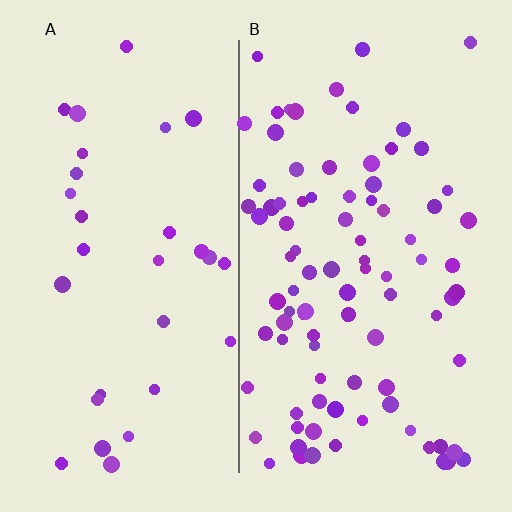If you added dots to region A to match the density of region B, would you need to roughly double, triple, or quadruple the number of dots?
Approximately triple.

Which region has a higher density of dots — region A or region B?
B (the right).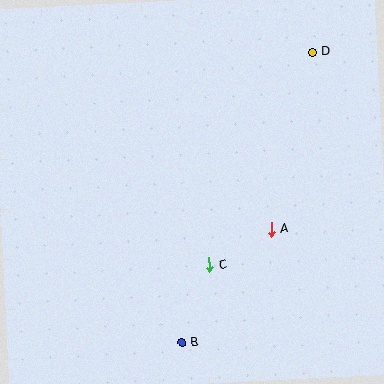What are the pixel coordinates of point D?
Point D is at (313, 52).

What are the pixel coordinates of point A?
Point A is at (271, 229).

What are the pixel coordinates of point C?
Point C is at (209, 265).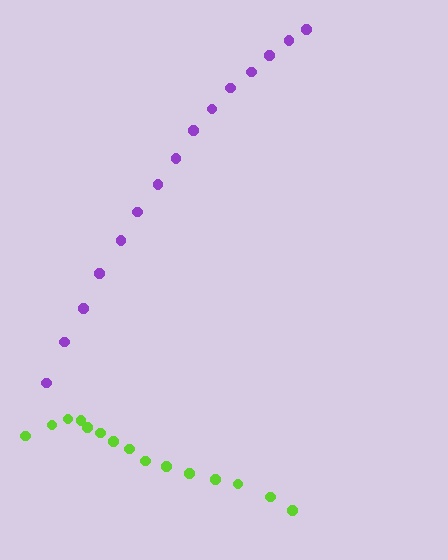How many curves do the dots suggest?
There are 2 distinct paths.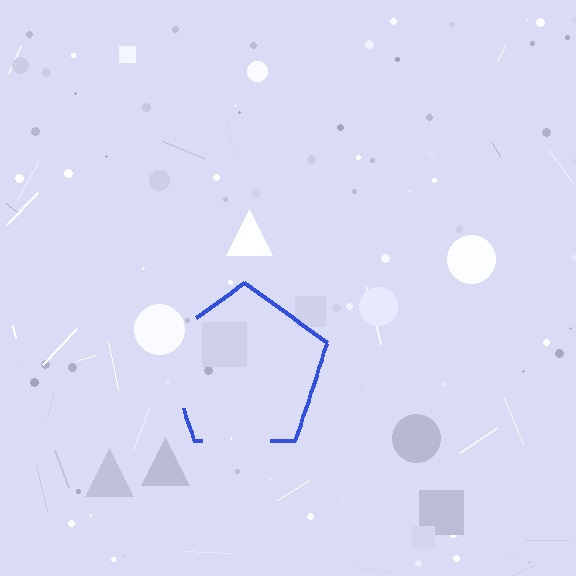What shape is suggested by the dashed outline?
The dashed outline suggests a pentagon.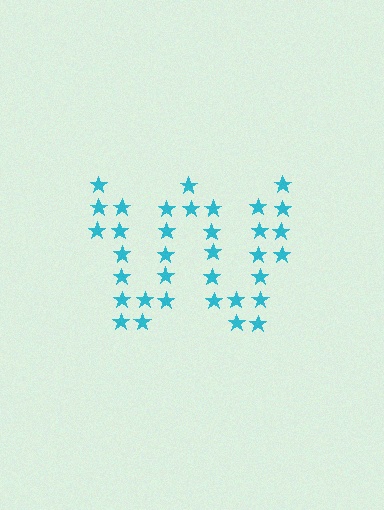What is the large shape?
The large shape is the letter W.